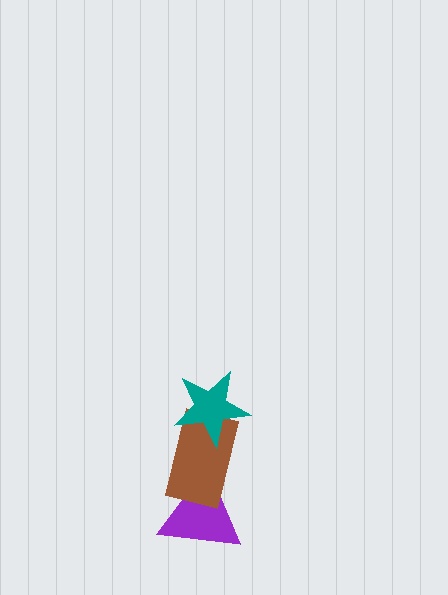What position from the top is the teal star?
The teal star is 1st from the top.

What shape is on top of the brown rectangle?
The teal star is on top of the brown rectangle.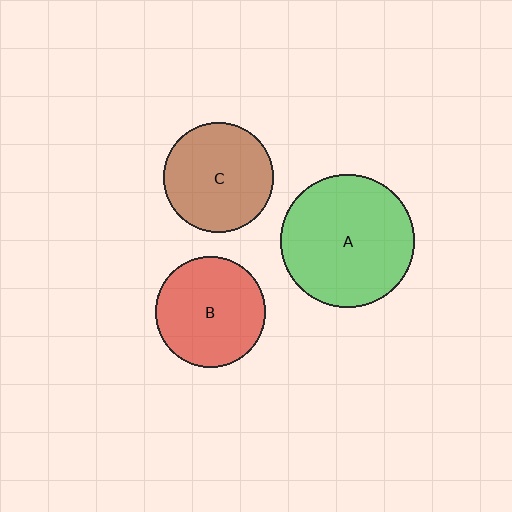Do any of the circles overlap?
No, none of the circles overlap.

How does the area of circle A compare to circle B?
Approximately 1.4 times.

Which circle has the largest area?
Circle A (green).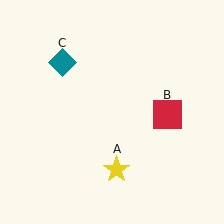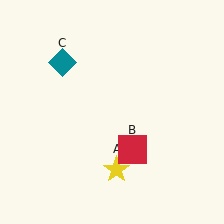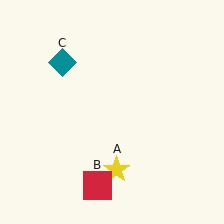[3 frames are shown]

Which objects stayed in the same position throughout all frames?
Yellow star (object A) and teal diamond (object C) remained stationary.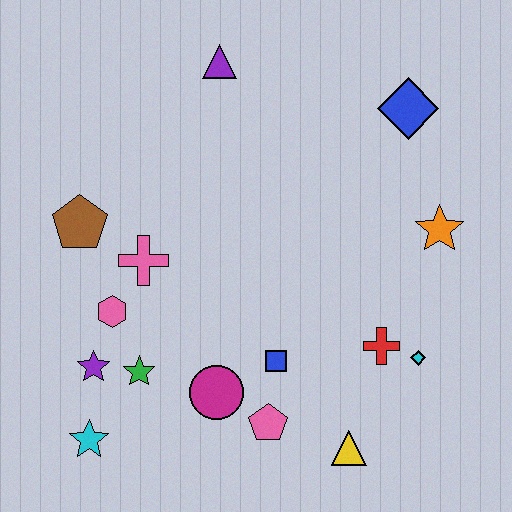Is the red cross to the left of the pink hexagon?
No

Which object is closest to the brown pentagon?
The pink cross is closest to the brown pentagon.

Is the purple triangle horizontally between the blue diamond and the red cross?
No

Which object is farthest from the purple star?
The blue diamond is farthest from the purple star.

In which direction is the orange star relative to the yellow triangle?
The orange star is above the yellow triangle.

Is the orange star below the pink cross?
No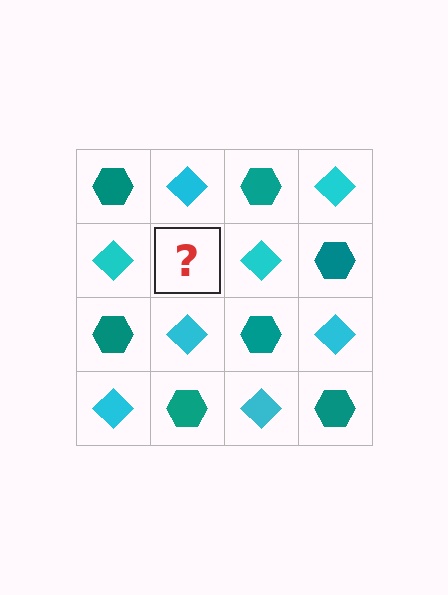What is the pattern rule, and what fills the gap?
The rule is that it alternates teal hexagon and cyan diamond in a checkerboard pattern. The gap should be filled with a teal hexagon.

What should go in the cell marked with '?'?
The missing cell should contain a teal hexagon.